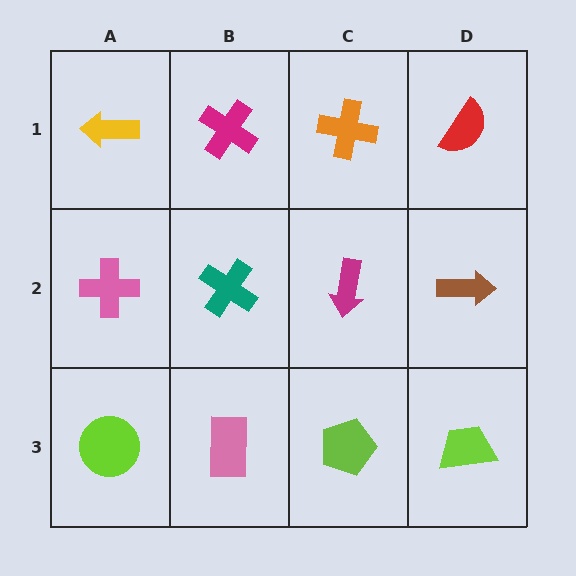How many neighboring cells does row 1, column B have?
3.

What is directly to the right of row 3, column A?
A pink rectangle.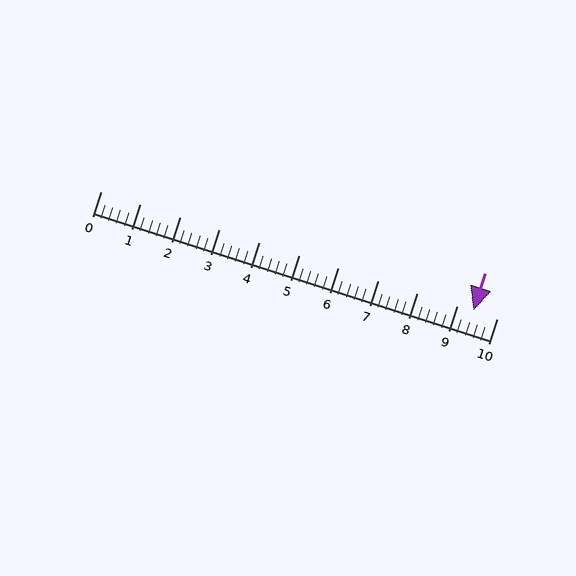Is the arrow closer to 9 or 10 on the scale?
The arrow is closer to 9.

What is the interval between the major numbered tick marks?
The major tick marks are spaced 1 units apart.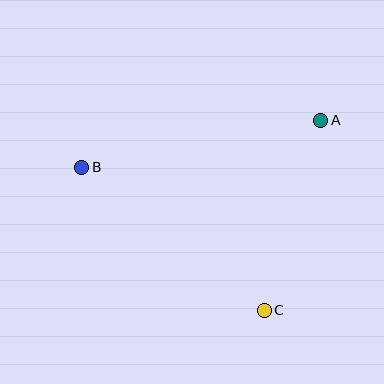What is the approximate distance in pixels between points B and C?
The distance between B and C is approximately 232 pixels.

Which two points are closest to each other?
Points A and C are closest to each other.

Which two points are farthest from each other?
Points A and B are farthest from each other.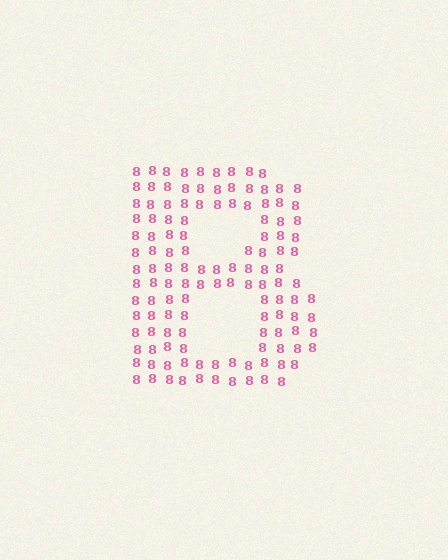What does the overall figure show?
The overall figure shows the letter B.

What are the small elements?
The small elements are digit 8's.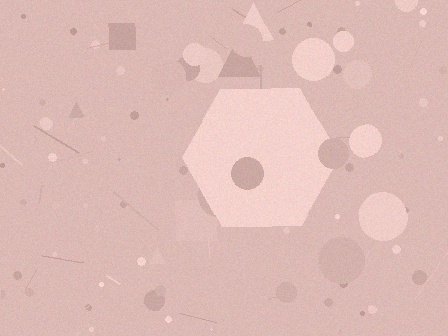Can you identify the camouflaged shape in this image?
The camouflaged shape is a hexagon.